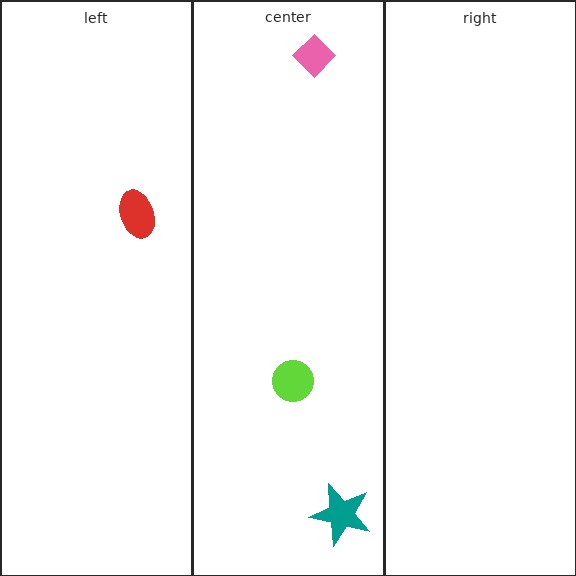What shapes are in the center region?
The pink diamond, the teal star, the lime circle.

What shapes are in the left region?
The red ellipse.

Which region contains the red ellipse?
The left region.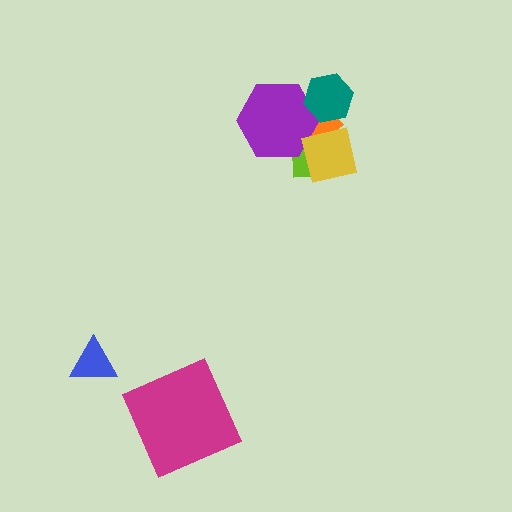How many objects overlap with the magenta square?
0 objects overlap with the magenta square.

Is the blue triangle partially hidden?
No, no other shape covers it.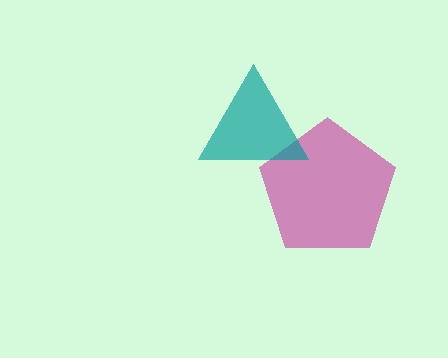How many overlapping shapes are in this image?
There are 2 overlapping shapes in the image.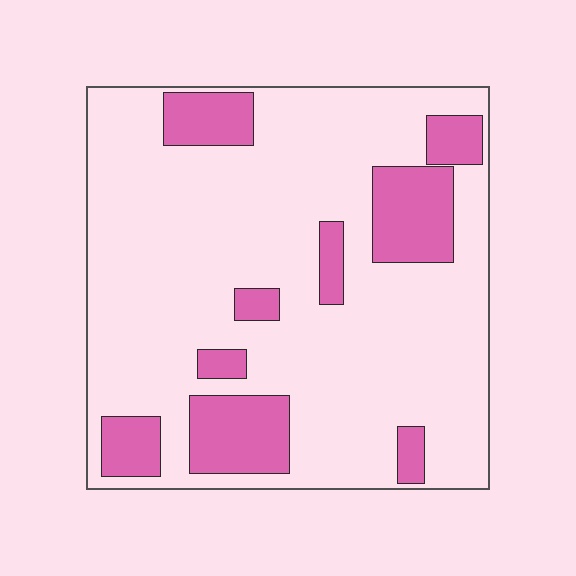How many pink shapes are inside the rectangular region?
9.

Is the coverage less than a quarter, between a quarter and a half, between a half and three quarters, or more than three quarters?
Less than a quarter.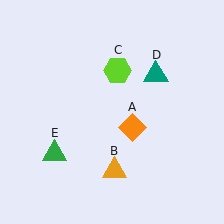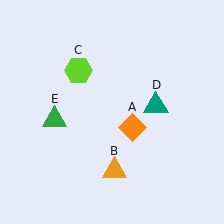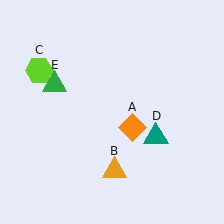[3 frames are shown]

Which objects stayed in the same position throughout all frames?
Orange diamond (object A) and orange triangle (object B) remained stationary.